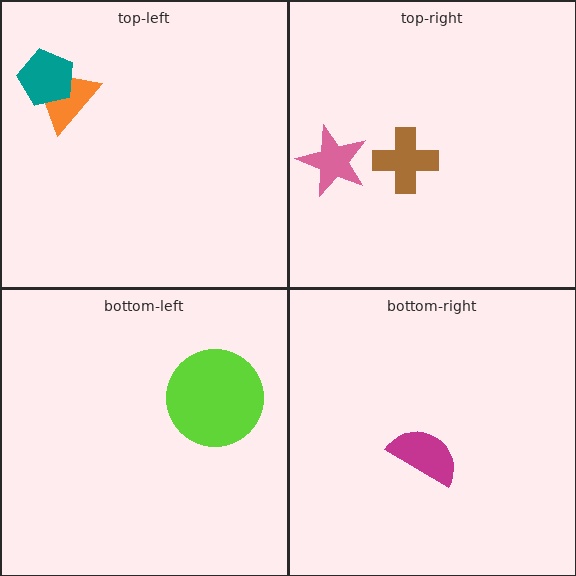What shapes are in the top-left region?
The orange triangle, the teal pentagon.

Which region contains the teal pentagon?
The top-left region.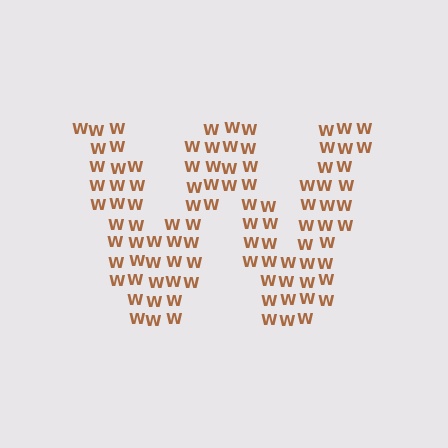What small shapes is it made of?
It is made of small letter W's.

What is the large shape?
The large shape is the letter W.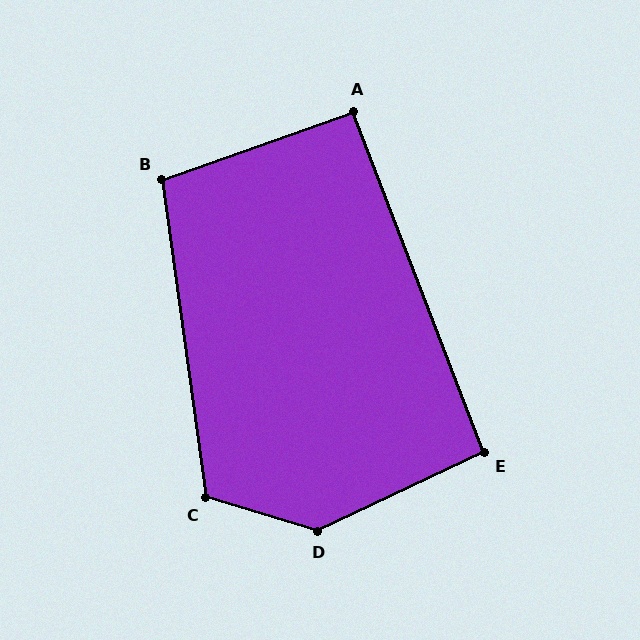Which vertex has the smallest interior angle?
A, at approximately 91 degrees.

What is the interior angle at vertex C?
Approximately 115 degrees (obtuse).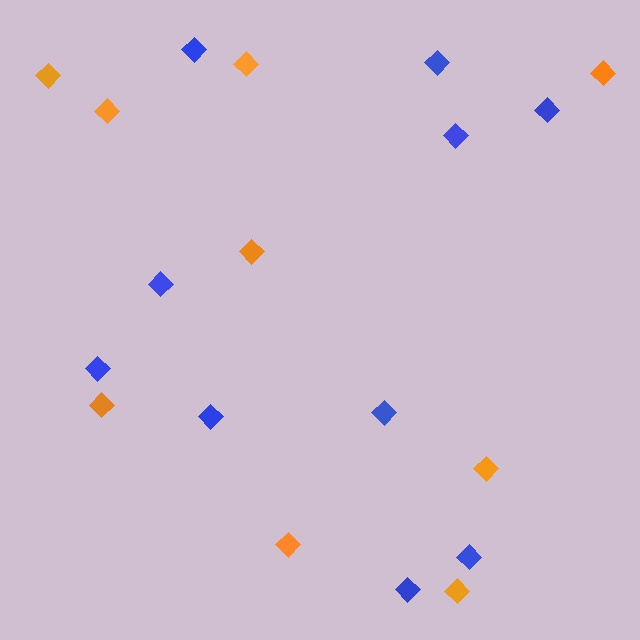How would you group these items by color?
There are 2 groups: one group of blue diamonds (10) and one group of orange diamonds (9).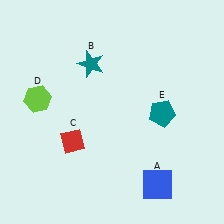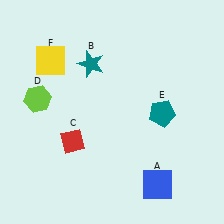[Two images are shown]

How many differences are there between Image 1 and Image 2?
There is 1 difference between the two images.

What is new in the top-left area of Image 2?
A yellow square (F) was added in the top-left area of Image 2.